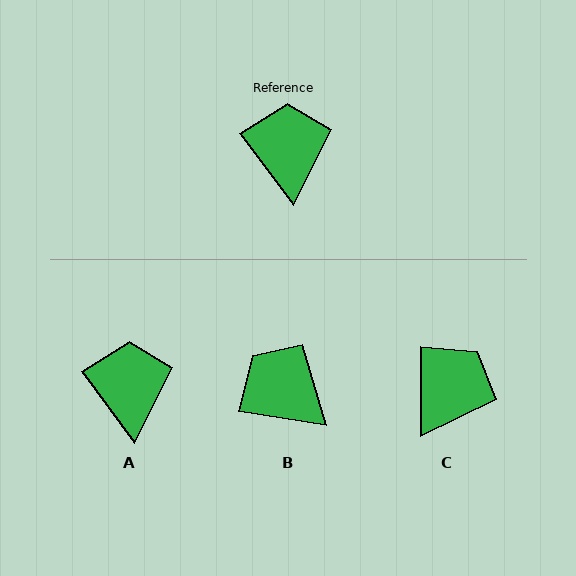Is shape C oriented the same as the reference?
No, it is off by about 37 degrees.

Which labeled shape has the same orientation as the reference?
A.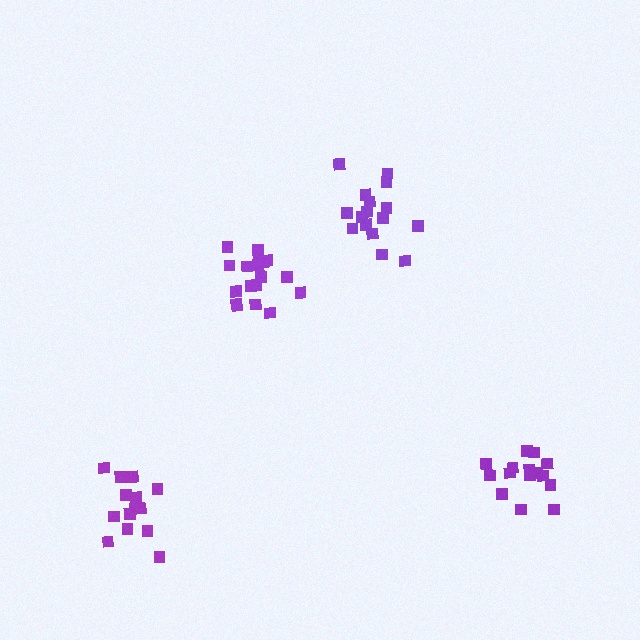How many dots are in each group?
Group 1: 16 dots, Group 2: 18 dots, Group 3: 15 dots, Group 4: 15 dots (64 total).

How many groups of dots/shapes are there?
There are 4 groups.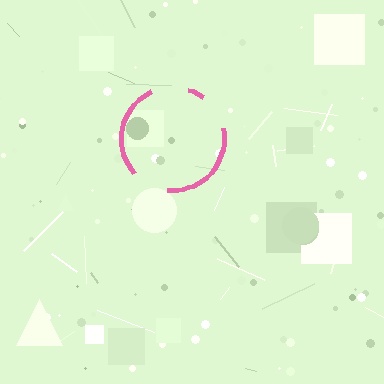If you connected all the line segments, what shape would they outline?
They would outline a circle.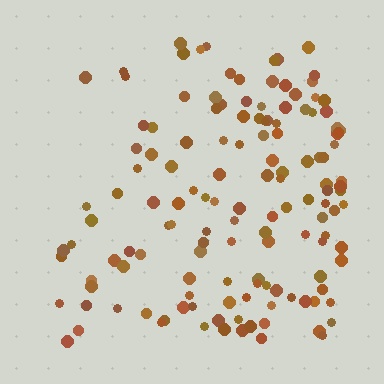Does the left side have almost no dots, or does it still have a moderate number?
Still a moderate number, just noticeably fewer than the right.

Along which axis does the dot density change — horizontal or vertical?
Horizontal.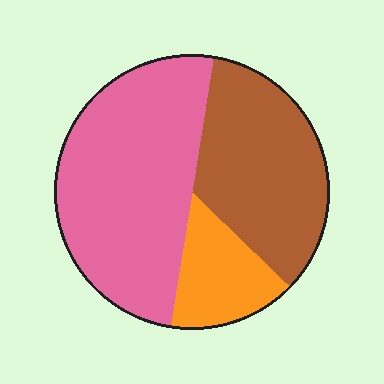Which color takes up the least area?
Orange, at roughly 15%.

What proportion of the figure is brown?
Brown covers about 35% of the figure.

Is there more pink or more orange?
Pink.